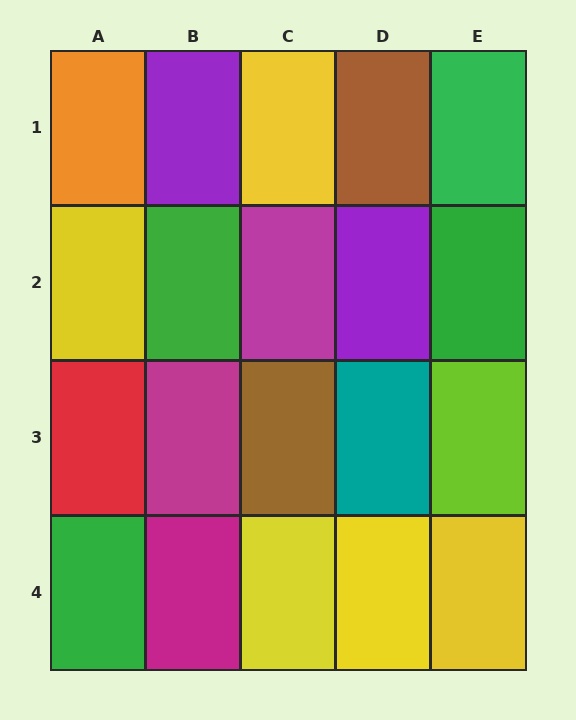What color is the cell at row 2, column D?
Purple.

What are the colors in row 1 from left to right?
Orange, purple, yellow, brown, green.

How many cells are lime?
1 cell is lime.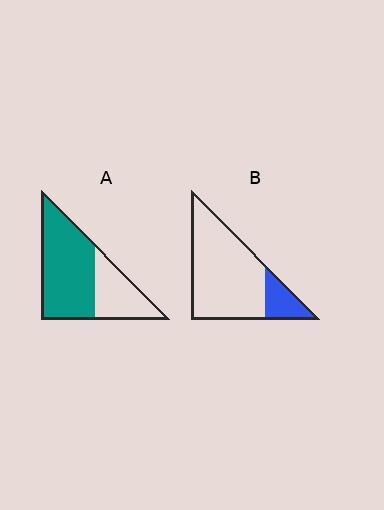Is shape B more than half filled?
No.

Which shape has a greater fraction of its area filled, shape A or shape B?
Shape A.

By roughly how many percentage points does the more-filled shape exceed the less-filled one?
By roughly 50 percentage points (A over B).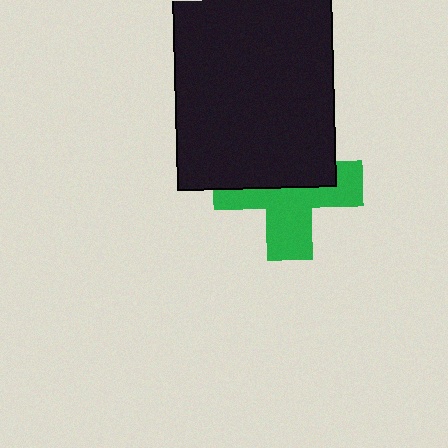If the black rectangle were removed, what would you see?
You would see the complete green cross.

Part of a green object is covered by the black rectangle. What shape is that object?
It is a cross.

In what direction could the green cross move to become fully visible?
The green cross could move down. That would shift it out from behind the black rectangle entirely.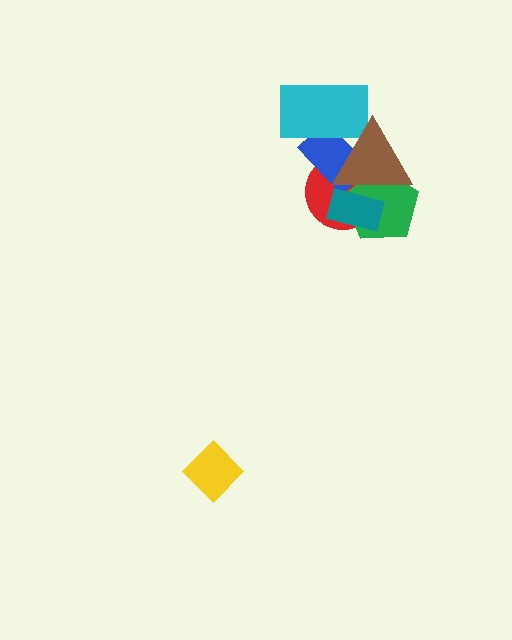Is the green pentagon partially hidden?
Yes, it is partially covered by another shape.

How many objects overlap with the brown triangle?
5 objects overlap with the brown triangle.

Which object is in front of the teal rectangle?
The brown triangle is in front of the teal rectangle.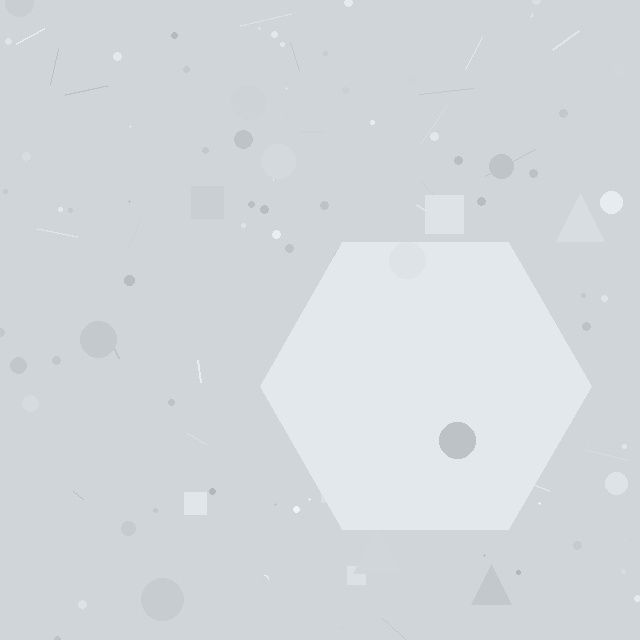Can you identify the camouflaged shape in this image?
The camouflaged shape is a hexagon.